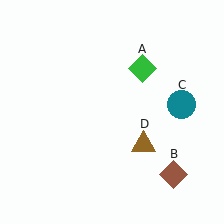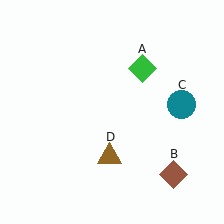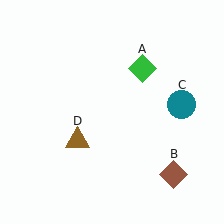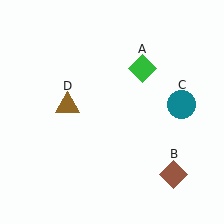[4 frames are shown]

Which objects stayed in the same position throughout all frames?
Green diamond (object A) and brown diamond (object B) and teal circle (object C) remained stationary.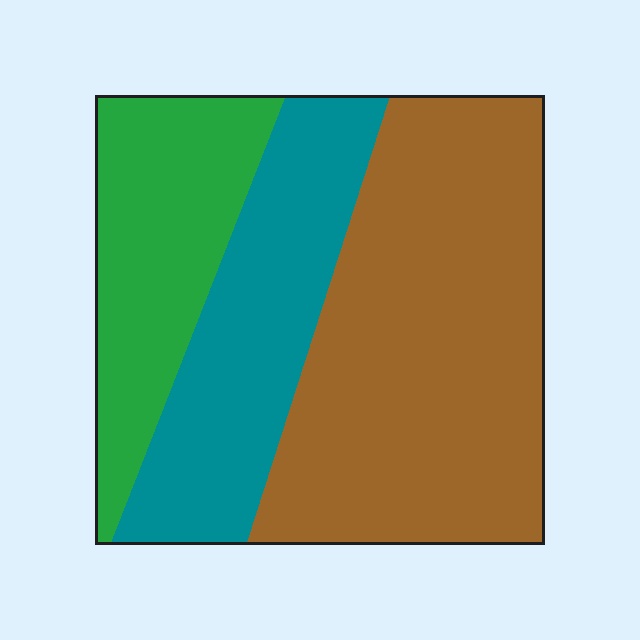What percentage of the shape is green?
Green covers about 25% of the shape.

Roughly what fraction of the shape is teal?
Teal covers roughly 25% of the shape.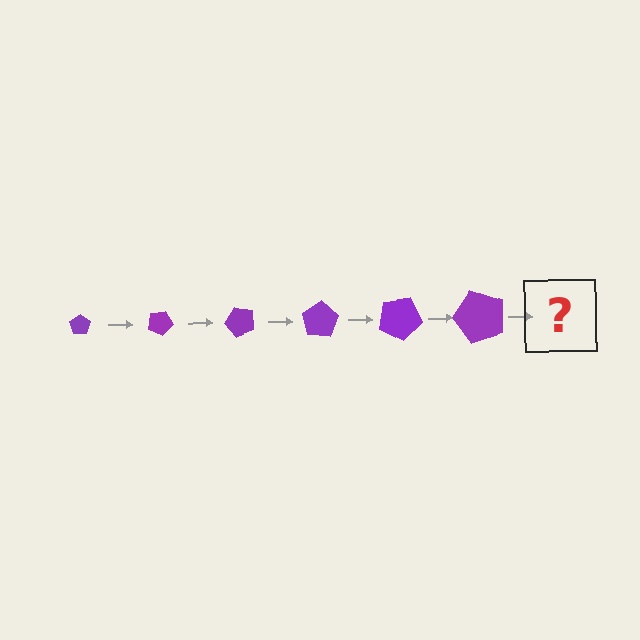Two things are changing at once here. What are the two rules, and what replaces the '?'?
The two rules are that the pentagon grows larger each step and it rotates 25 degrees each step. The '?' should be a pentagon, larger than the previous one and rotated 150 degrees from the start.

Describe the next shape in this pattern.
It should be a pentagon, larger than the previous one and rotated 150 degrees from the start.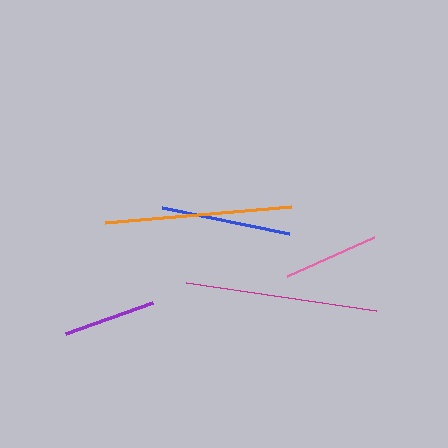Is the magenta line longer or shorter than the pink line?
The magenta line is longer than the pink line.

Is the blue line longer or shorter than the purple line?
The blue line is longer than the purple line.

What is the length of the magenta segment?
The magenta segment is approximately 192 pixels long.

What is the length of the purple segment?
The purple segment is approximately 93 pixels long.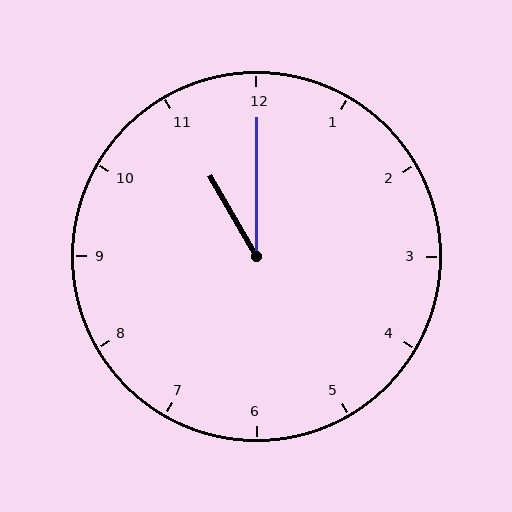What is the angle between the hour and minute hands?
Approximately 30 degrees.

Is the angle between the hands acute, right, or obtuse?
It is acute.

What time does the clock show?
11:00.